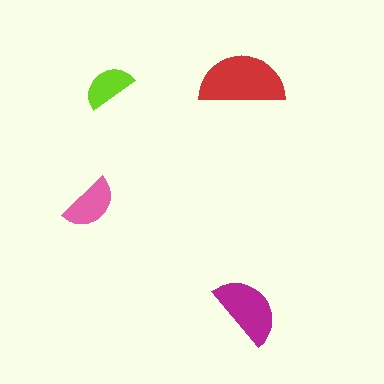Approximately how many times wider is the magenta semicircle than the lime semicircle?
About 1.5 times wider.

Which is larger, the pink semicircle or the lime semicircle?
The pink one.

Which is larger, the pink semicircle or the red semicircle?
The red one.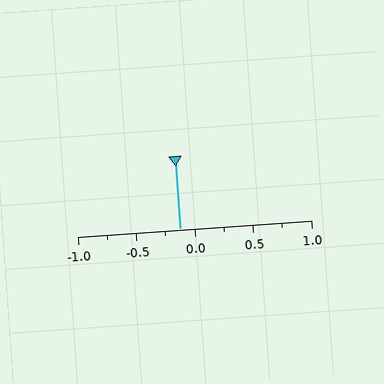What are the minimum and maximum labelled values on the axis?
The axis runs from -1.0 to 1.0.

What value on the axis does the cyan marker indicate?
The marker indicates approximately -0.12.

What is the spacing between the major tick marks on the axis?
The major ticks are spaced 0.5 apart.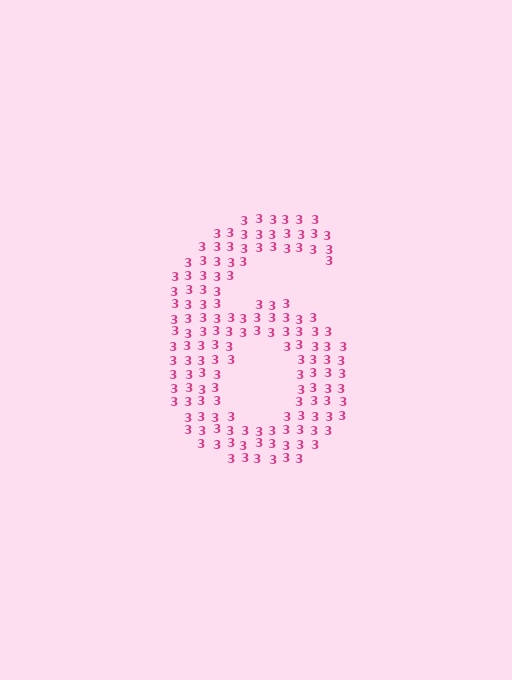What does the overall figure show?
The overall figure shows the digit 6.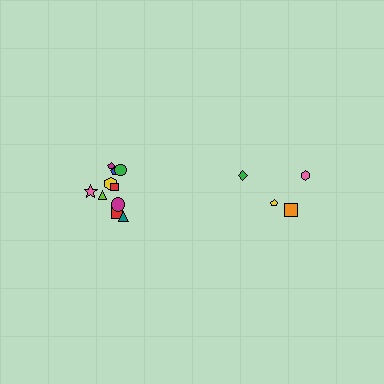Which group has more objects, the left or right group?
The left group.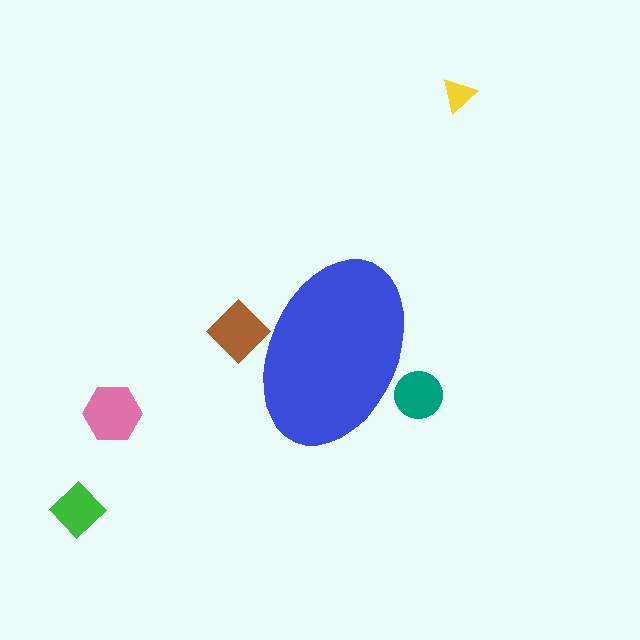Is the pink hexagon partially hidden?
No, the pink hexagon is fully visible.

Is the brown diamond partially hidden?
Yes, the brown diamond is partially hidden behind the blue ellipse.